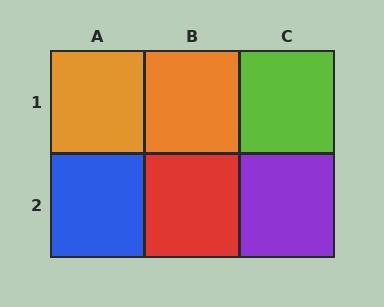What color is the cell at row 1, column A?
Orange.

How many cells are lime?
1 cell is lime.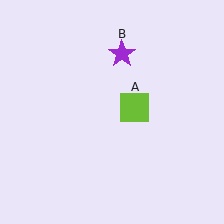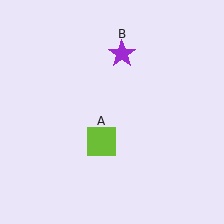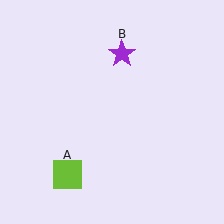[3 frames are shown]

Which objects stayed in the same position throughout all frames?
Purple star (object B) remained stationary.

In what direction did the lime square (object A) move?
The lime square (object A) moved down and to the left.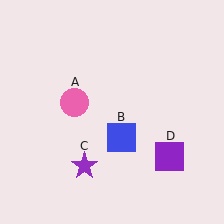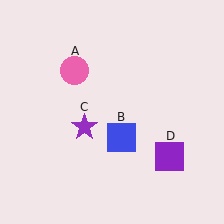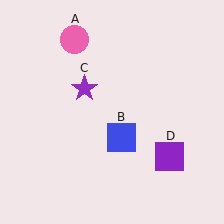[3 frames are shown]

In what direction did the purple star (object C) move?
The purple star (object C) moved up.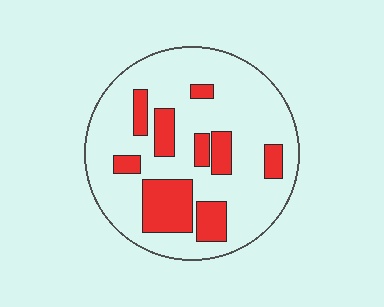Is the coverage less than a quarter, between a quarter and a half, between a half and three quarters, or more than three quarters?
Less than a quarter.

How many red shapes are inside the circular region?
9.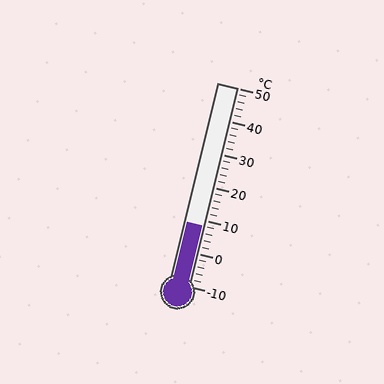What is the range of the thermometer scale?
The thermometer scale ranges from -10°C to 50°C.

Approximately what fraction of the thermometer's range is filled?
The thermometer is filled to approximately 30% of its range.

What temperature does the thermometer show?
The thermometer shows approximately 8°C.